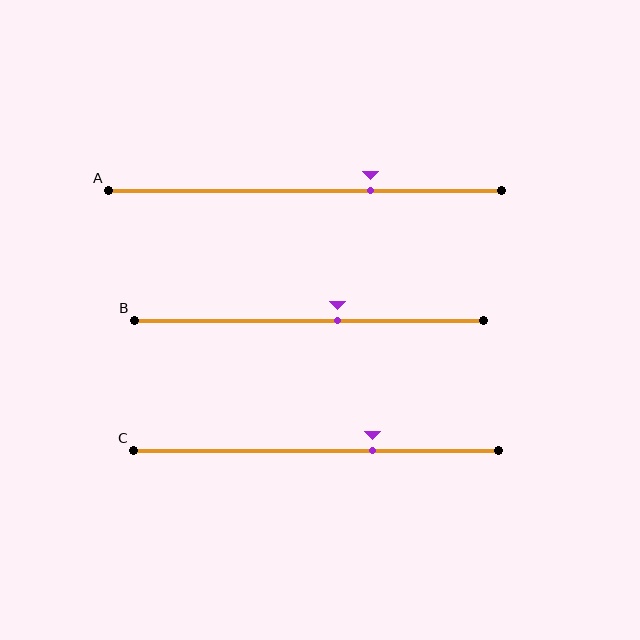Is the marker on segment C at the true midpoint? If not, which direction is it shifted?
No, the marker on segment C is shifted to the right by about 15% of the segment length.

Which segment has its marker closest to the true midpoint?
Segment B has its marker closest to the true midpoint.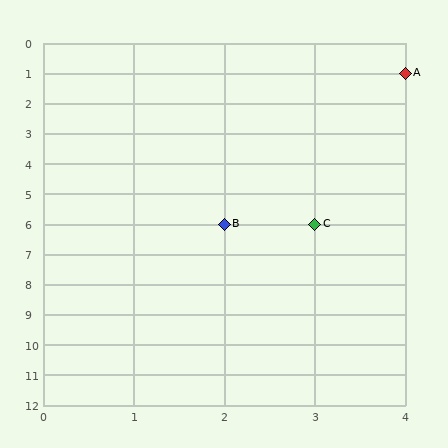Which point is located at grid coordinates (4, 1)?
Point A is at (4, 1).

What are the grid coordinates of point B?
Point B is at grid coordinates (2, 6).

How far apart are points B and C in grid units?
Points B and C are 1 column apart.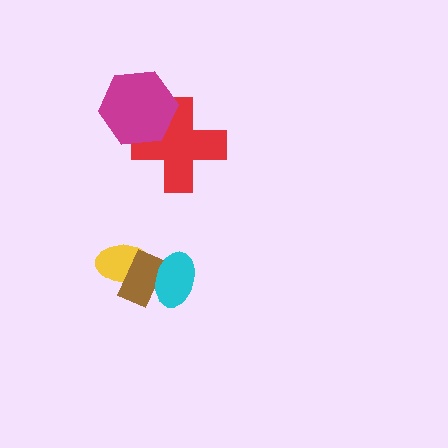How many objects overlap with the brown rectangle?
2 objects overlap with the brown rectangle.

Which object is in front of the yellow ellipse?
The brown rectangle is in front of the yellow ellipse.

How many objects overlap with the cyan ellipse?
1 object overlaps with the cyan ellipse.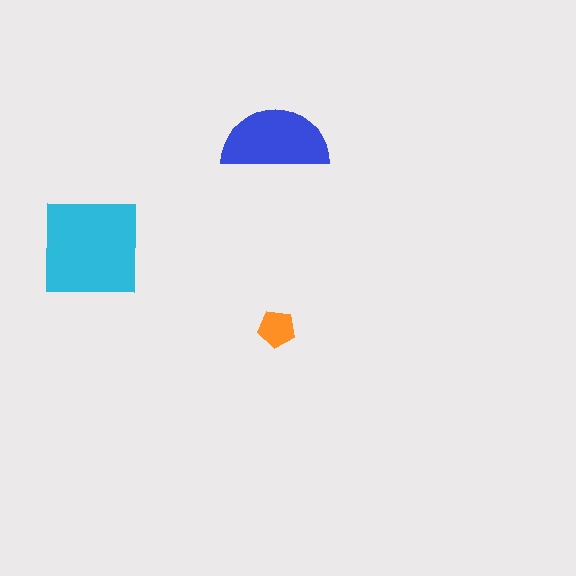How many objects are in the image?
There are 3 objects in the image.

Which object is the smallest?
The orange pentagon.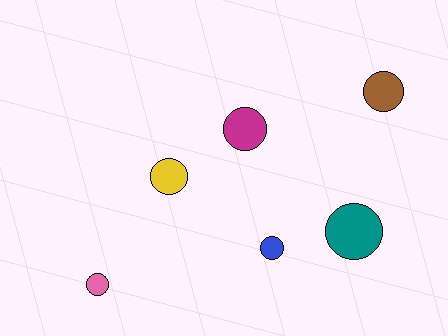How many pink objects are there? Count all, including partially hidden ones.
There is 1 pink object.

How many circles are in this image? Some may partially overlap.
There are 6 circles.